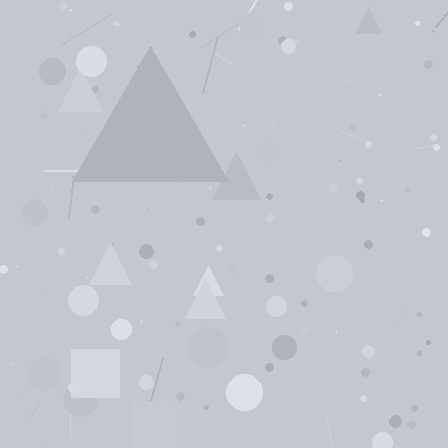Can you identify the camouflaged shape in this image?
The camouflaged shape is a triangle.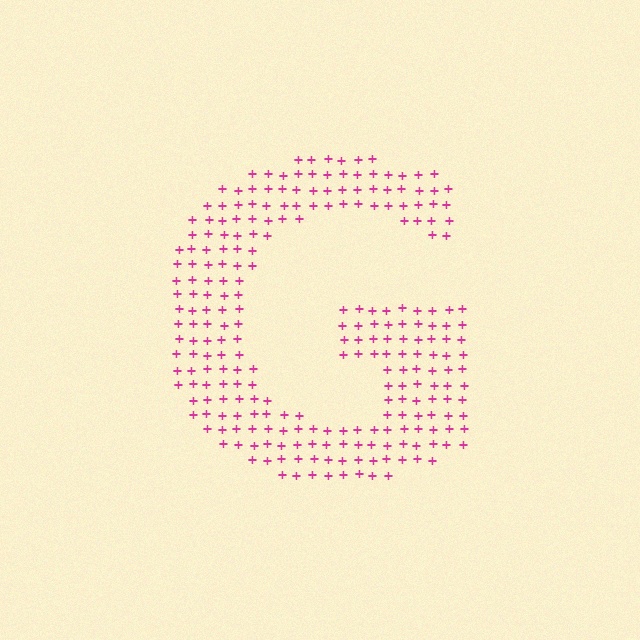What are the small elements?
The small elements are plus signs.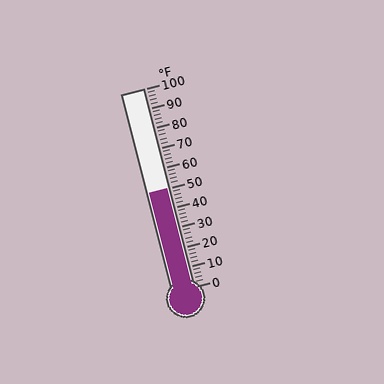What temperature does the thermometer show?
The thermometer shows approximately 50°F.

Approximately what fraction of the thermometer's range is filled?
The thermometer is filled to approximately 50% of its range.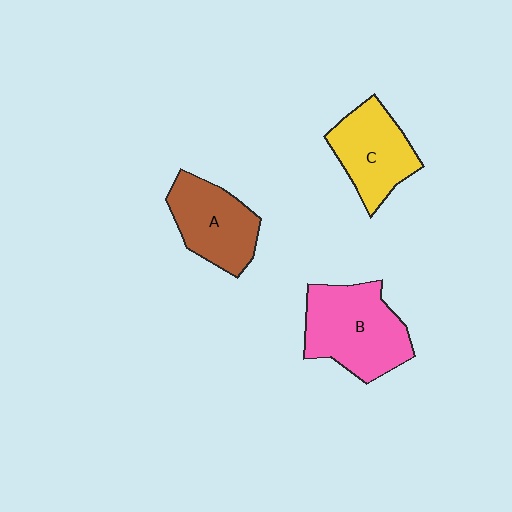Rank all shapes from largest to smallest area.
From largest to smallest: B (pink), A (brown), C (yellow).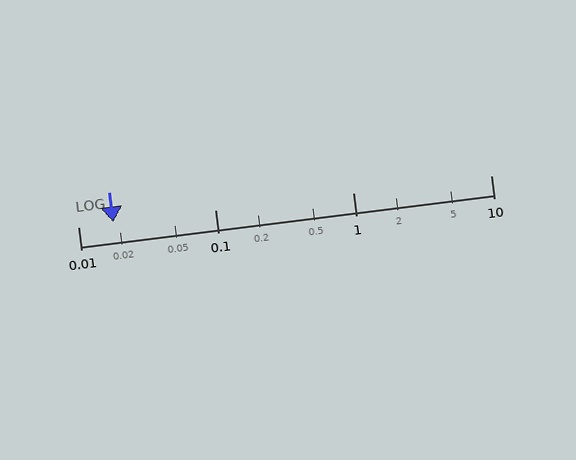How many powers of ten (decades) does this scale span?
The scale spans 3 decades, from 0.01 to 10.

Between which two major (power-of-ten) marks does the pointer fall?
The pointer is between 0.01 and 0.1.